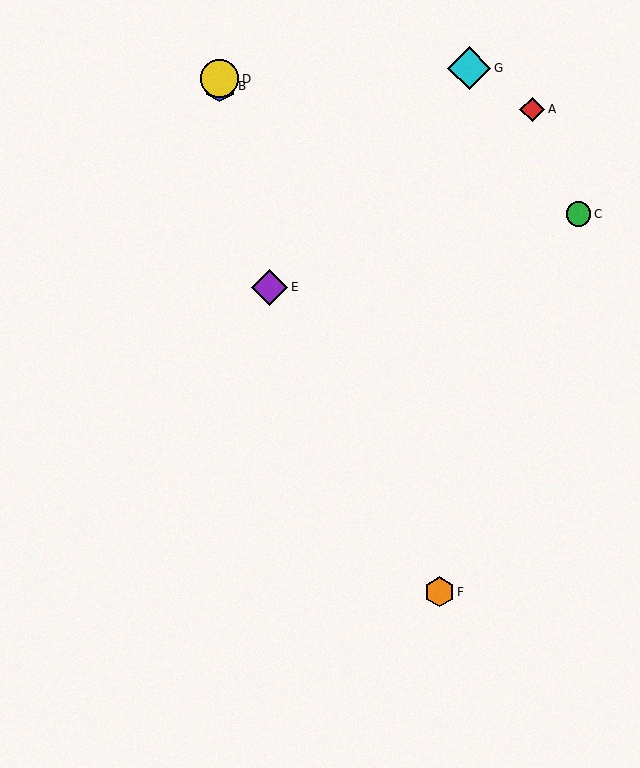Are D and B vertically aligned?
Yes, both are at x≈220.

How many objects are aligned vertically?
2 objects (B, D) are aligned vertically.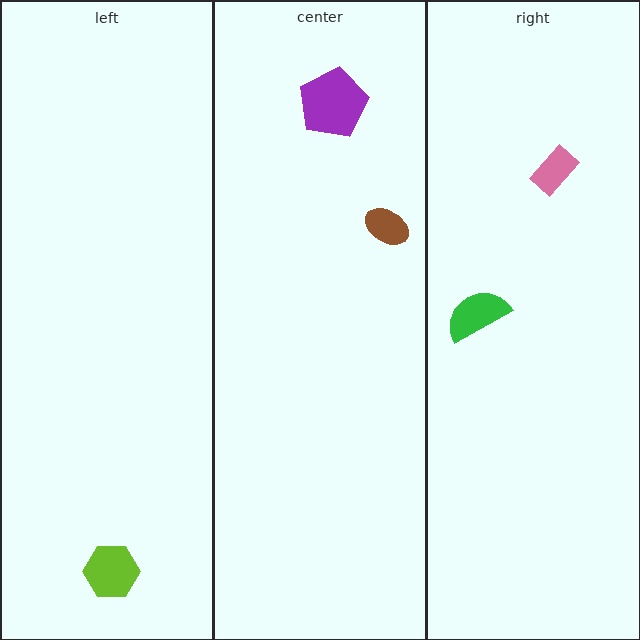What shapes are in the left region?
The lime hexagon.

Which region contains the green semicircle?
The right region.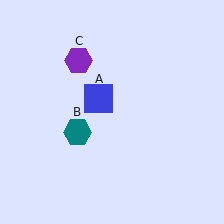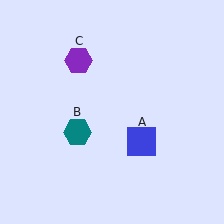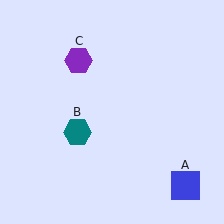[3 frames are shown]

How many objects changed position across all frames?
1 object changed position: blue square (object A).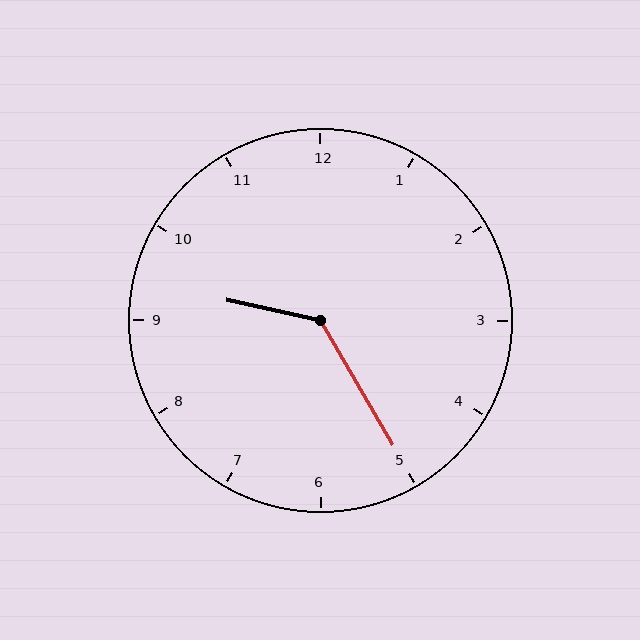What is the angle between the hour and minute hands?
Approximately 132 degrees.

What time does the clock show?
9:25.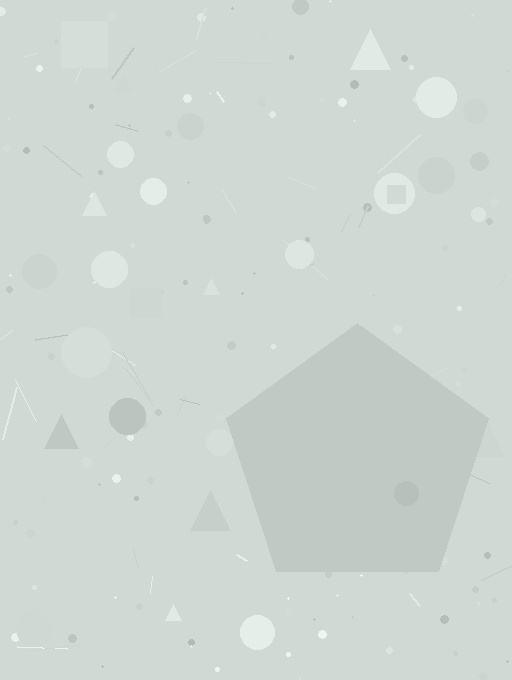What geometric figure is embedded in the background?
A pentagon is embedded in the background.